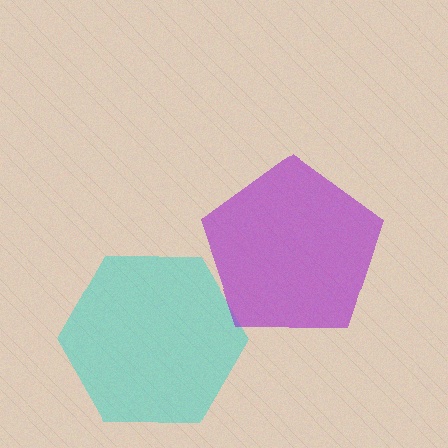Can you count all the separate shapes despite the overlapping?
Yes, there are 2 separate shapes.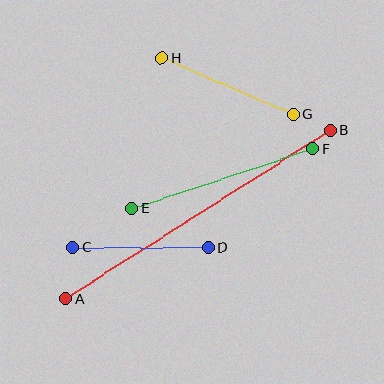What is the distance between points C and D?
The distance is approximately 136 pixels.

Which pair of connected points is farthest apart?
Points A and B are farthest apart.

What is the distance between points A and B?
The distance is approximately 314 pixels.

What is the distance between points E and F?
The distance is approximately 190 pixels.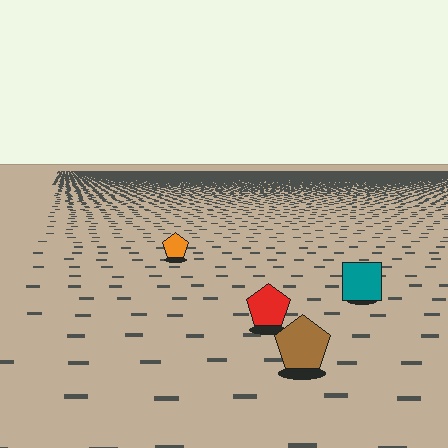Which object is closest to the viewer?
The brown pentagon is closest. The texture marks near it are larger and more spread out.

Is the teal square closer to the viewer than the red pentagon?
No. The red pentagon is closer — you can tell from the texture gradient: the ground texture is coarser near it.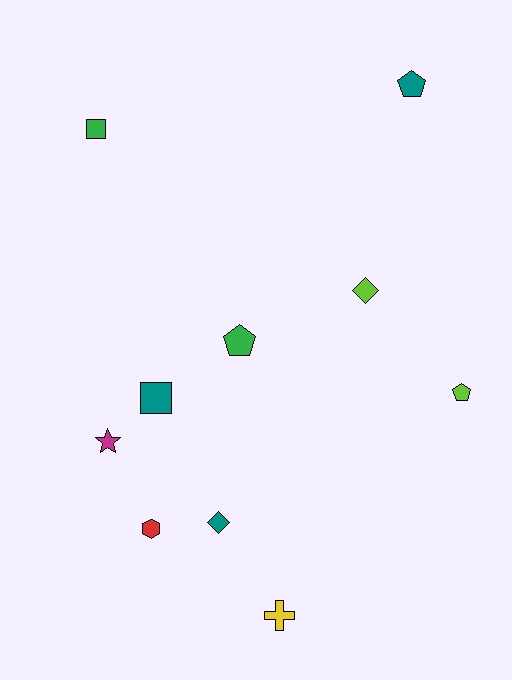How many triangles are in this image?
There are no triangles.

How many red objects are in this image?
There is 1 red object.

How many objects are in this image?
There are 10 objects.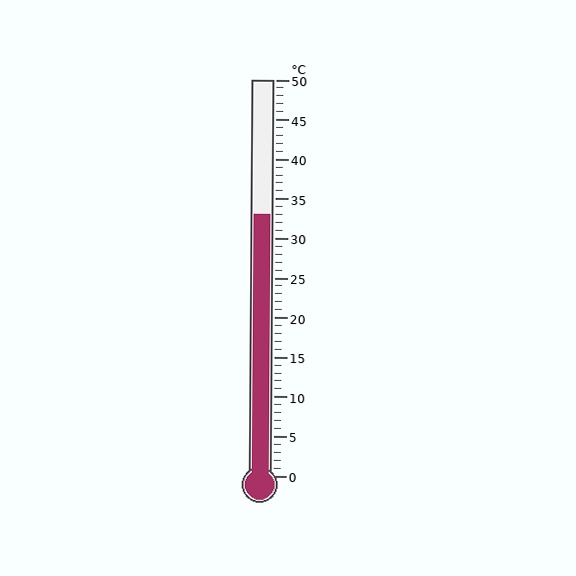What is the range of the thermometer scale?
The thermometer scale ranges from 0°C to 50°C.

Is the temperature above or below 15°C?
The temperature is above 15°C.